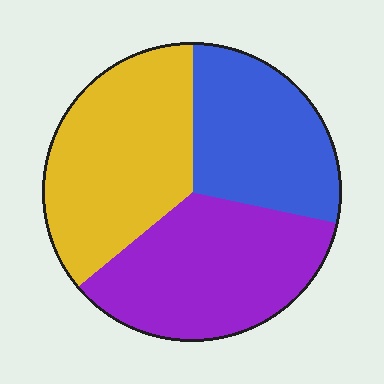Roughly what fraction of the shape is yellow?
Yellow takes up between a third and a half of the shape.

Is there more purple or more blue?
Purple.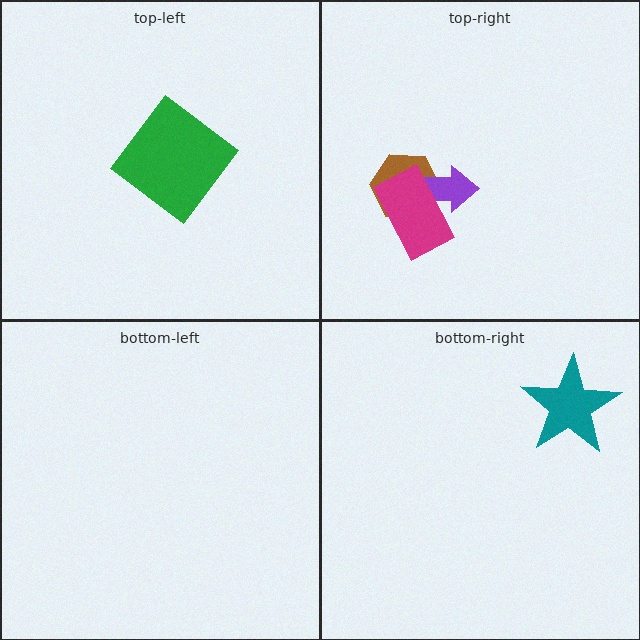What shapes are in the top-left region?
The green diamond.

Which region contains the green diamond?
The top-left region.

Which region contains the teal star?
The bottom-right region.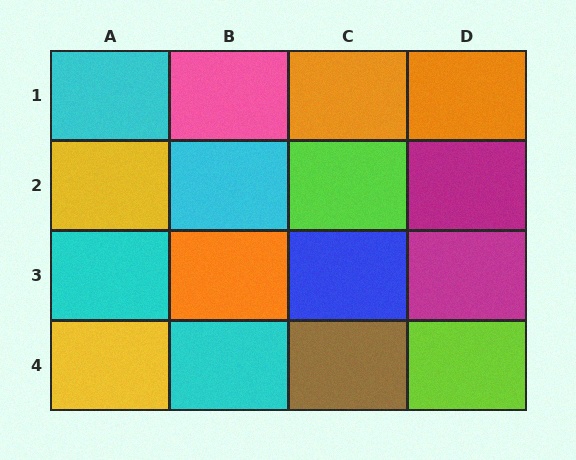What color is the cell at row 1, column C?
Orange.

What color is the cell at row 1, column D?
Orange.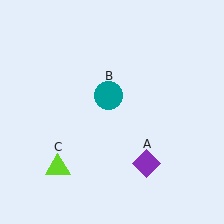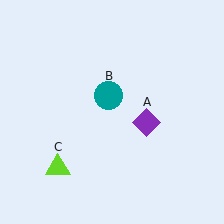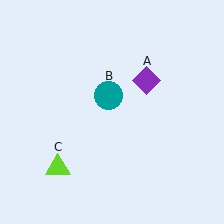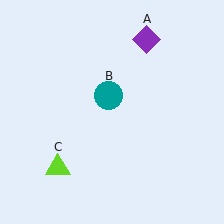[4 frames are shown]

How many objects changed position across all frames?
1 object changed position: purple diamond (object A).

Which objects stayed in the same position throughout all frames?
Teal circle (object B) and lime triangle (object C) remained stationary.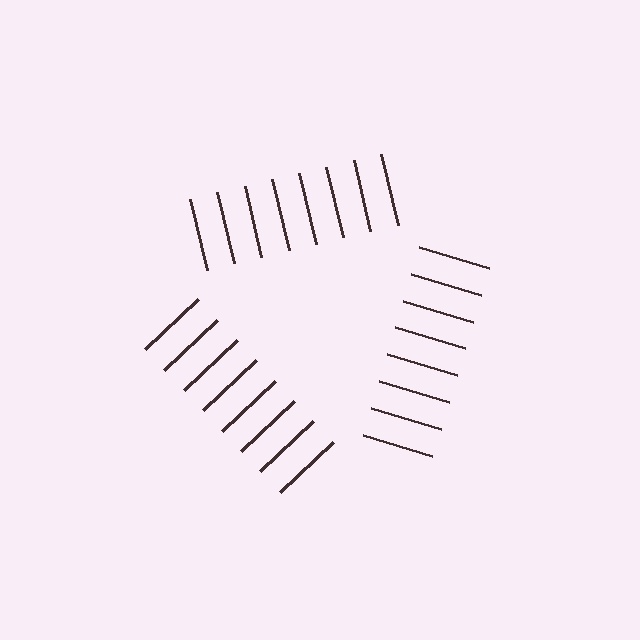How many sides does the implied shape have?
3 sides — the line-ends trace a triangle.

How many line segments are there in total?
24 — 8 along each of the 3 edges.